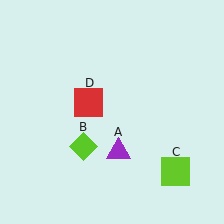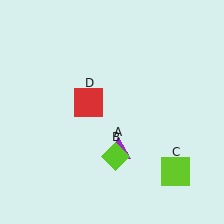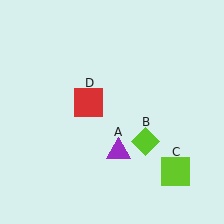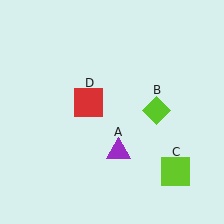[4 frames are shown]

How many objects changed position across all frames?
1 object changed position: lime diamond (object B).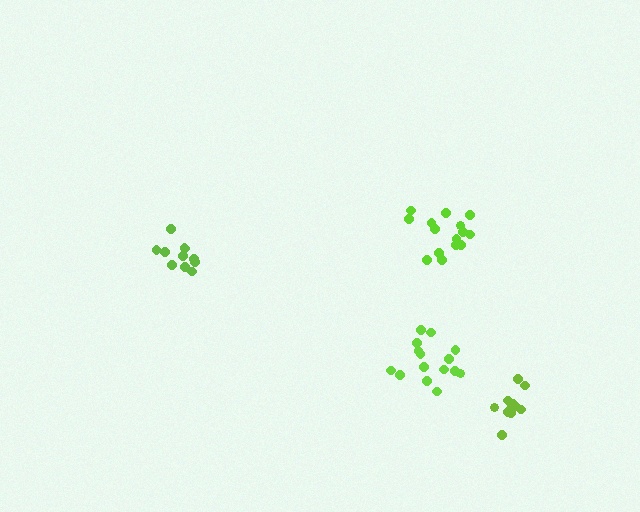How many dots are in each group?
Group 1: 11 dots, Group 2: 15 dots, Group 3: 15 dots, Group 4: 11 dots (52 total).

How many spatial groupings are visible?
There are 4 spatial groupings.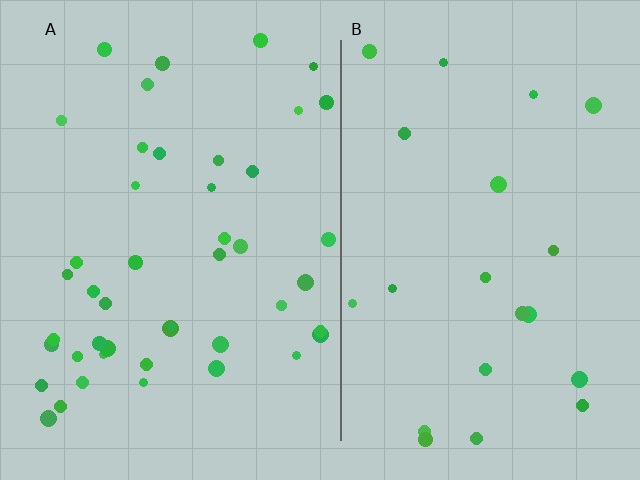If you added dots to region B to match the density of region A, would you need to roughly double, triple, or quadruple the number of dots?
Approximately double.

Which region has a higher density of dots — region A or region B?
A (the left).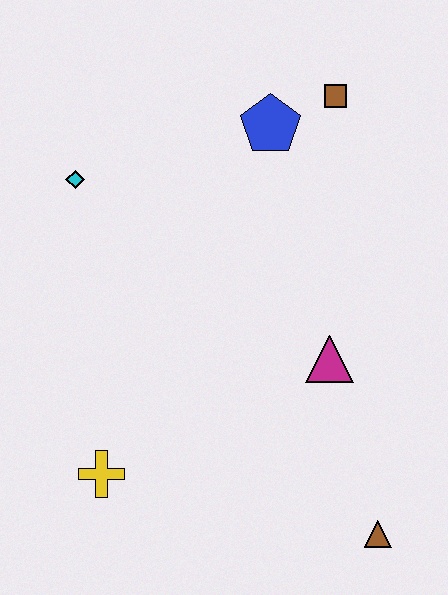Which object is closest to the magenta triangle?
The brown triangle is closest to the magenta triangle.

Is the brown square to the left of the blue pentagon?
No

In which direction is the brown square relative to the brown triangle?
The brown square is above the brown triangle.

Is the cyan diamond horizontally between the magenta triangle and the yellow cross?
No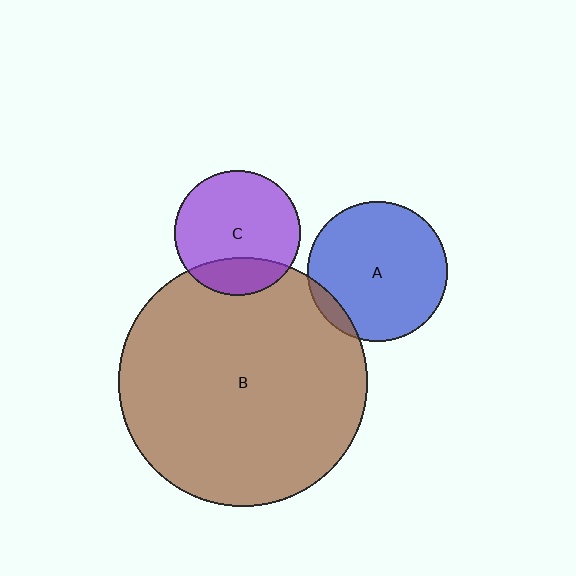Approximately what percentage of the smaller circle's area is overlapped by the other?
Approximately 20%.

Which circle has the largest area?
Circle B (brown).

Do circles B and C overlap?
Yes.